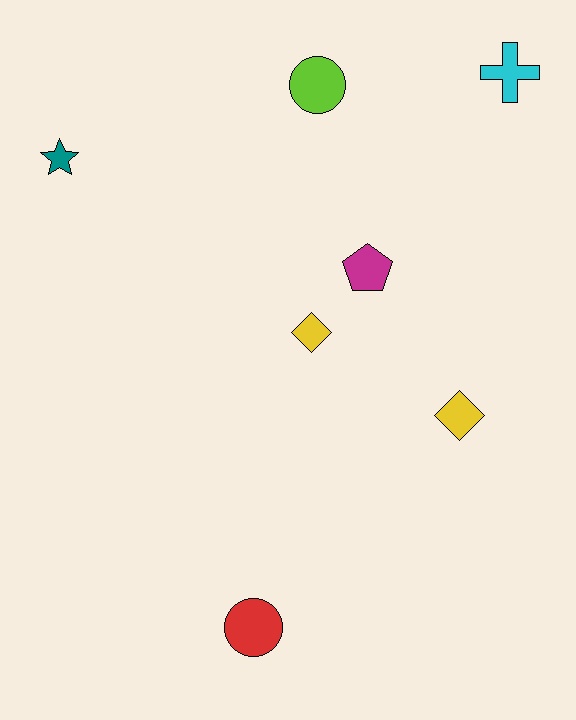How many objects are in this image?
There are 7 objects.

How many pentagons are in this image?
There is 1 pentagon.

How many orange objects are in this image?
There are no orange objects.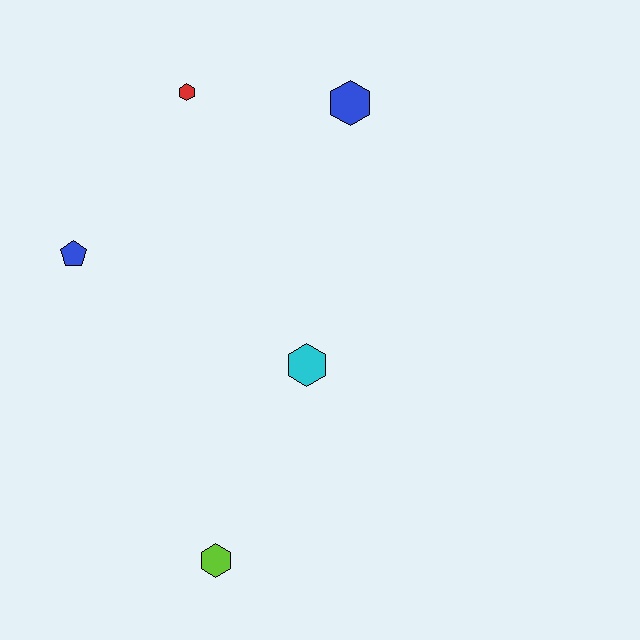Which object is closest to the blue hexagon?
The red hexagon is closest to the blue hexagon.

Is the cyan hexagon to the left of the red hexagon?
No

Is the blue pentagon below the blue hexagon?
Yes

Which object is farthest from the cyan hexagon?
The red hexagon is farthest from the cyan hexagon.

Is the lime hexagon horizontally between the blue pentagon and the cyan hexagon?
Yes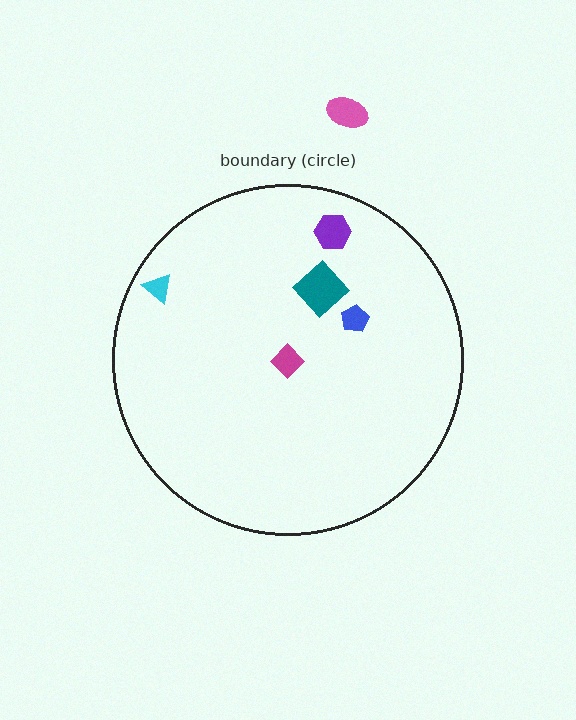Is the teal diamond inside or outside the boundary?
Inside.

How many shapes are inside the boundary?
5 inside, 1 outside.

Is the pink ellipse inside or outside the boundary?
Outside.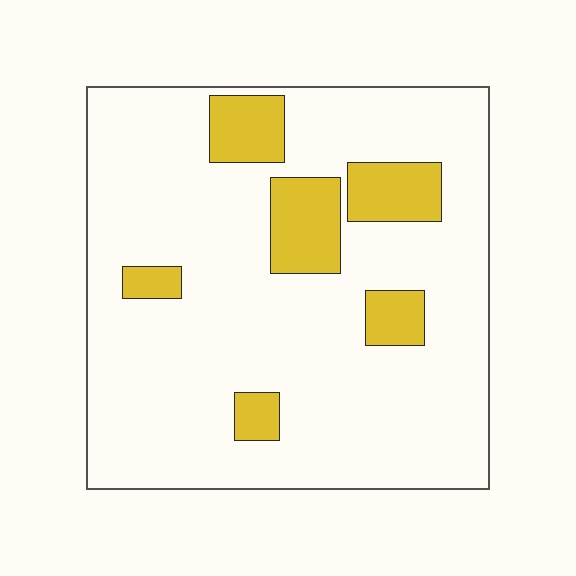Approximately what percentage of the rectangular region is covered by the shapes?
Approximately 15%.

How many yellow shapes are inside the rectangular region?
6.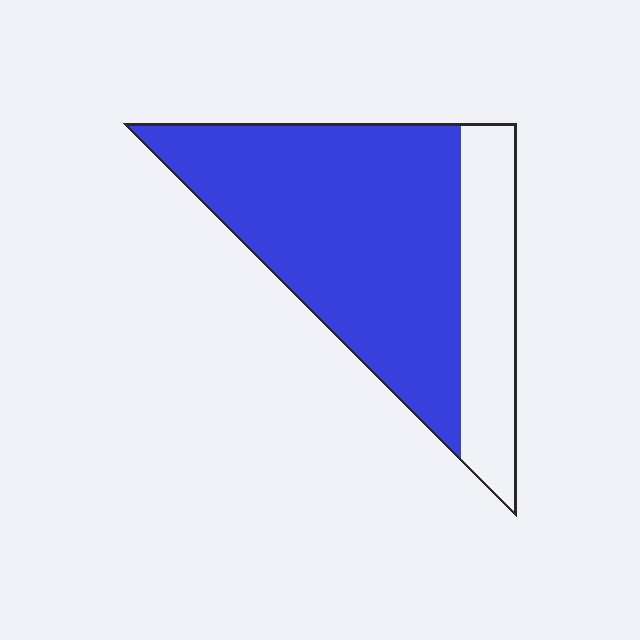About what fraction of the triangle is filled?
About three quarters (3/4).